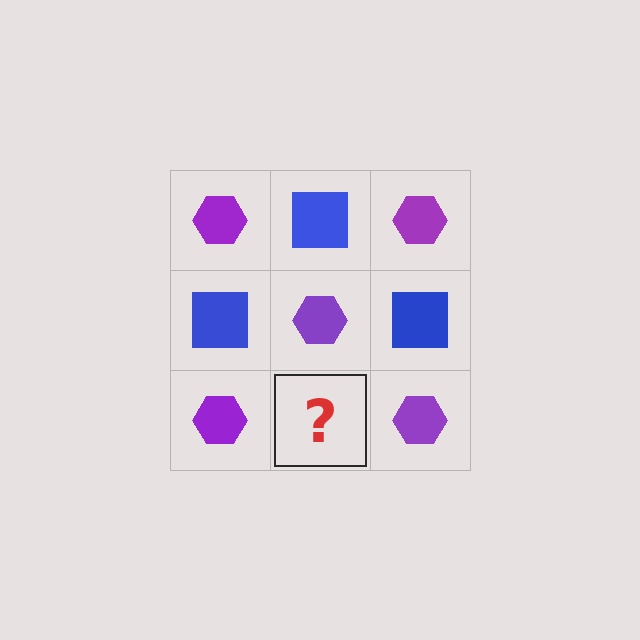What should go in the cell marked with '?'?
The missing cell should contain a blue square.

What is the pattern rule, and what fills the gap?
The rule is that it alternates purple hexagon and blue square in a checkerboard pattern. The gap should be filled with a blue square.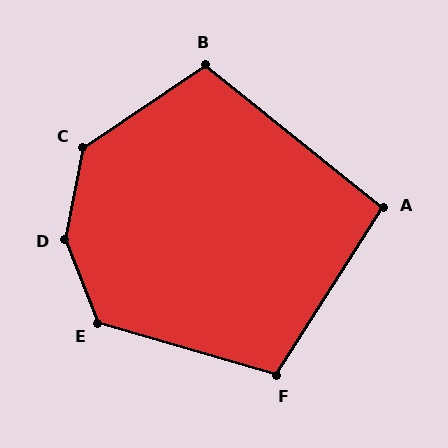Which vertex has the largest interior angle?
D, at approximately 147 degrees.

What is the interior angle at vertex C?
Approximately 136 degrees (obtuse).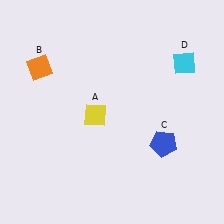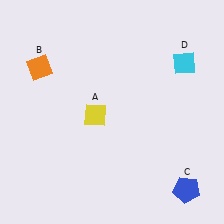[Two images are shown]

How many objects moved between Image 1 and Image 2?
1 object moved between the two images.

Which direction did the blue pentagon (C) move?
The blue pentagon (C) moved down.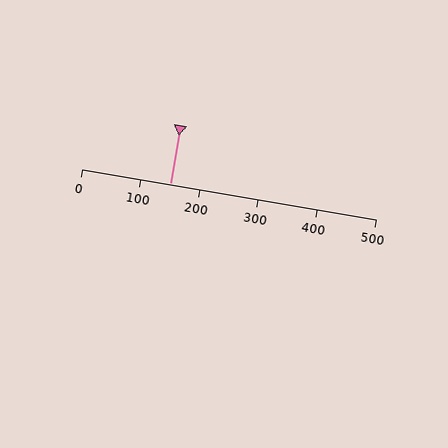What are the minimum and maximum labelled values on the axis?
The axis runs from 0 to 500.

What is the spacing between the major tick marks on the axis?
The major ticks are spaced 100 apart.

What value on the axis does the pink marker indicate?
The marker indicates approximately 150.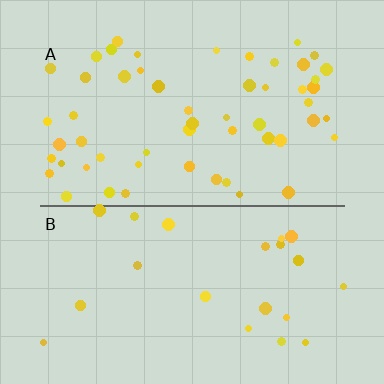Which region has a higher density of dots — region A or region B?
A (the top).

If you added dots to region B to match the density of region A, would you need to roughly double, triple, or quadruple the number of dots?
Approximately double.